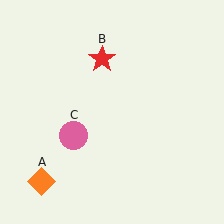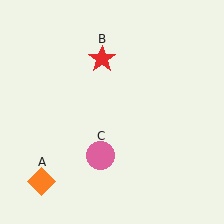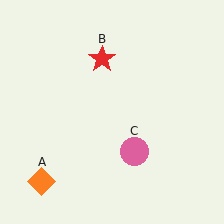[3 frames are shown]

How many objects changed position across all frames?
1 object changed position: pink circle (object C).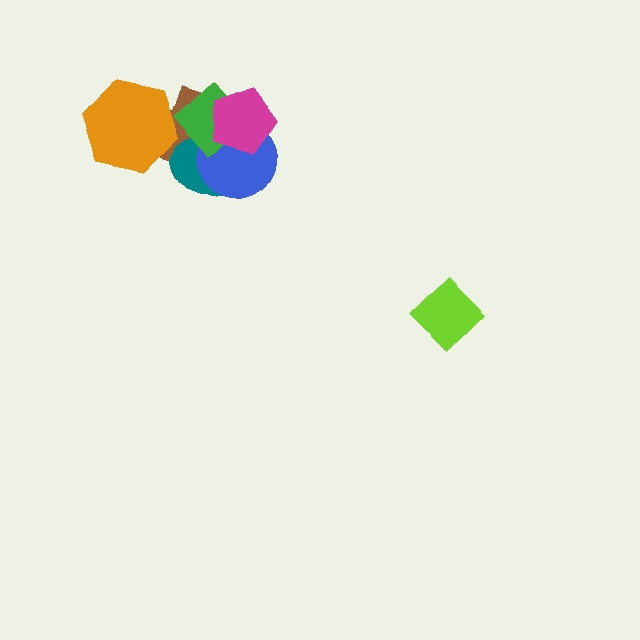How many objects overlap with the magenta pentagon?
4 objects overlap with the magenta pentagon.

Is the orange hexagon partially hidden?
No, no other shape covers it.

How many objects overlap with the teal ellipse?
4 objects overlap with the teal ellipse.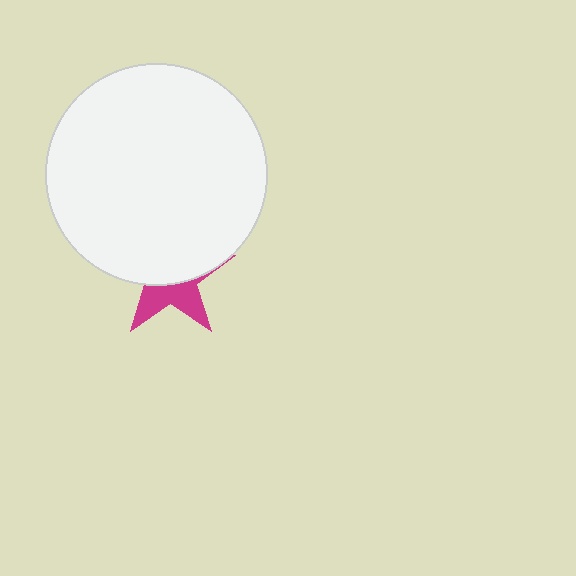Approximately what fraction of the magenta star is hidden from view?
Roughly 61% of the magenta star is hidden behind the white circle.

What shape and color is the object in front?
The object in front is a white circle.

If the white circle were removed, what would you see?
You would see the complete magenta star.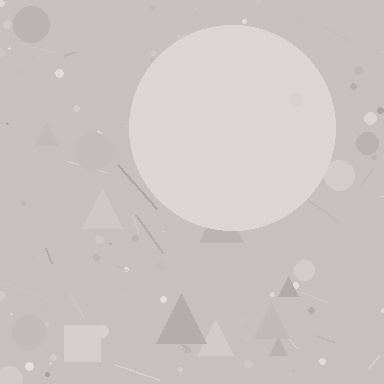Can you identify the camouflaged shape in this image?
The camouflaged shape is a circle.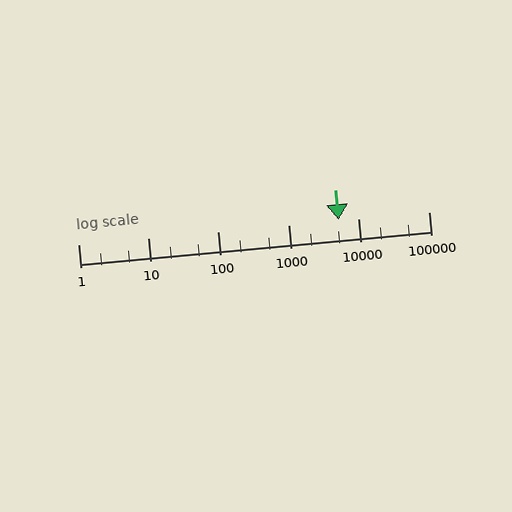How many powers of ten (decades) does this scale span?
The scale spans 5 decades, from 1 to 100000.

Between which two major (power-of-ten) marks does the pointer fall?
The pointer is between 1000 and 10000.